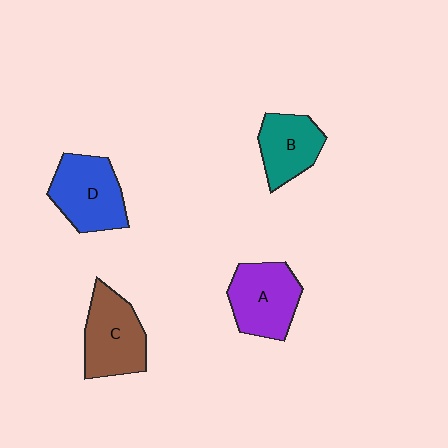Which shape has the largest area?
Shape D (blue).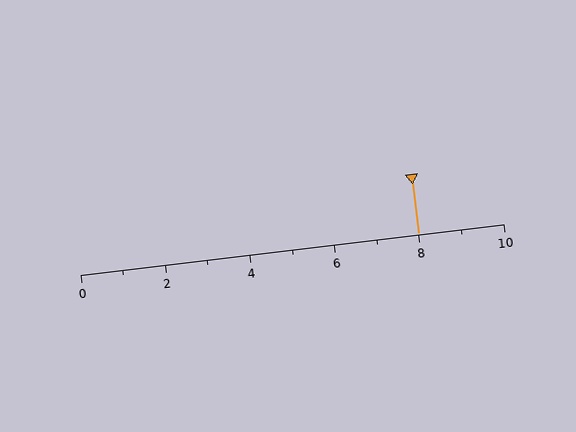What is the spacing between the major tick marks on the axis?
The major ticks are spaced 2 apart.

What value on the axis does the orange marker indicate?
The marker indicates approximately 8.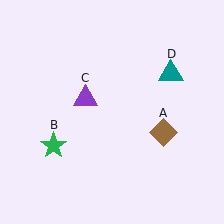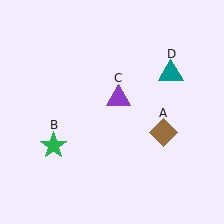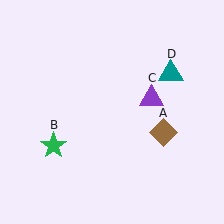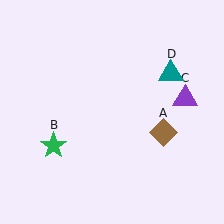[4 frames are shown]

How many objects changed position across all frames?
1 object changed position: purple triangle (object C).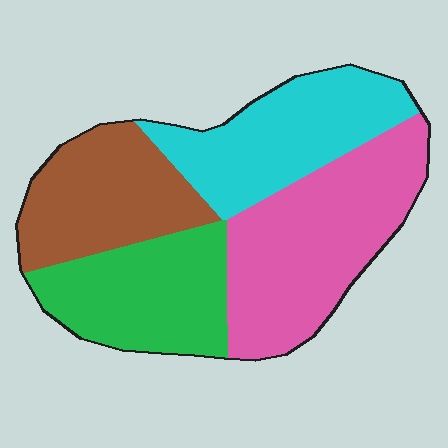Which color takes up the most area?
Pink, at roughly 30%.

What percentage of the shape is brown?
Brown takes up about one fifth (1/5) of the shape.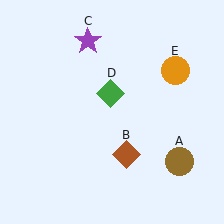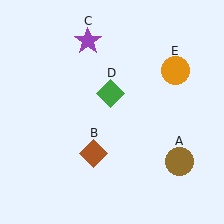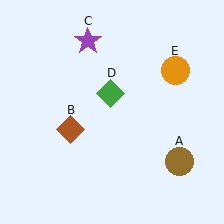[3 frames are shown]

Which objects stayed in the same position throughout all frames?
Brown circle (object A) and purple star (object C) and green diamond (object D) and orange circle (object E) remained stationary.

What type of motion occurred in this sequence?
The brown diamond (object B) rotated clockwise around the center of the scene.